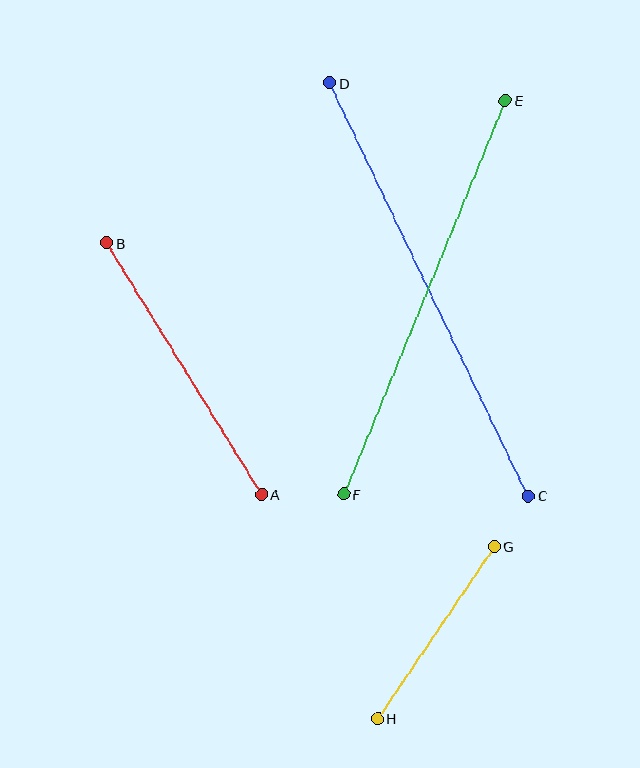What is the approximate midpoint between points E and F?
The midpoint is at approximately (425, 297) pixels.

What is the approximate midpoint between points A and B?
The midpoint is at approximately (184, 369) pixels.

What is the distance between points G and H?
The distance is approximately 208 pixels.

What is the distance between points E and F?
The distance is approximately 426 pixels.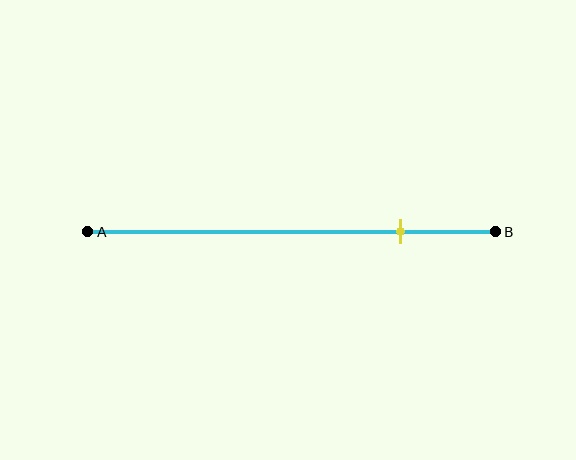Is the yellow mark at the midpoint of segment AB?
No, the mark is at about 75% from A, not at the 50% midpoint.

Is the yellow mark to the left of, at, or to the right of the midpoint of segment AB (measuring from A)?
The yellow mark is to the right of the midpoint of segment AB.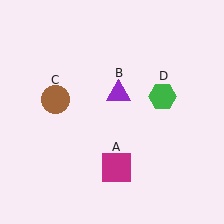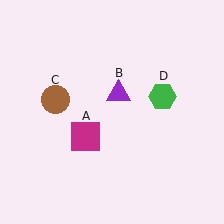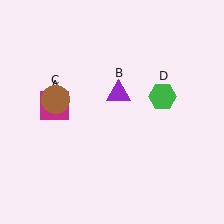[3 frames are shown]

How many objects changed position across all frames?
1 object changed position: magenta square (object A).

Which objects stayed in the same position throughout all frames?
Purple triangle (object B) and brown circle (object C) and green hexagon (object D) remained stationary.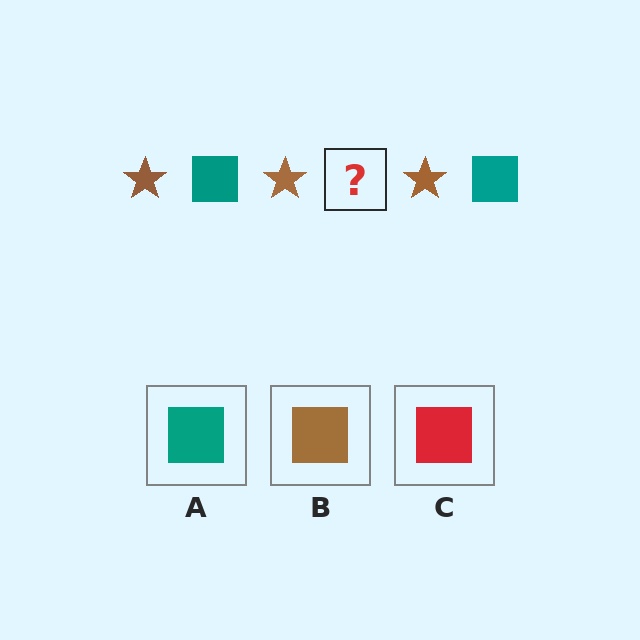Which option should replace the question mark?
Option A.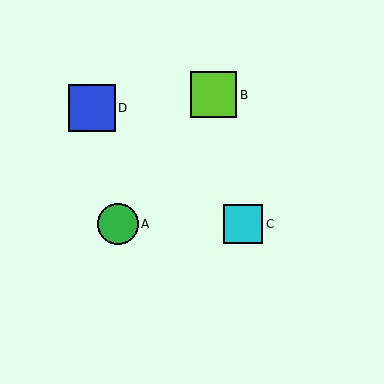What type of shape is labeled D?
Shape D is a blue square.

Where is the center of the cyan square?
The center of the cyan square is at (243, 224).